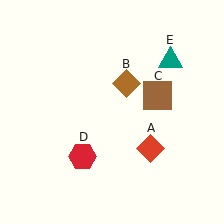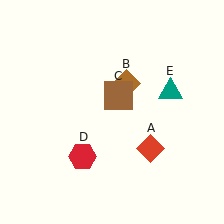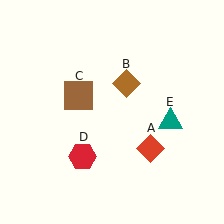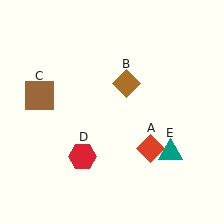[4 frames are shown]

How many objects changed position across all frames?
2 objects changed position: brown square (object C), teal triangle (object E).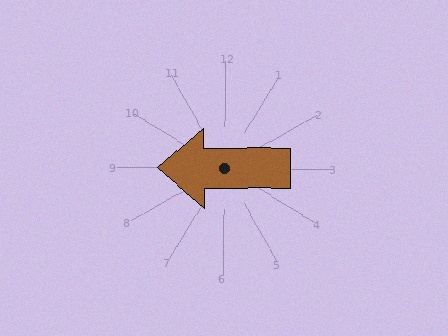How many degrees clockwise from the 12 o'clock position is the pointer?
Approximately 270 degrees.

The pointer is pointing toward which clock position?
Roughly 9 o'clock.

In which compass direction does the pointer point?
West.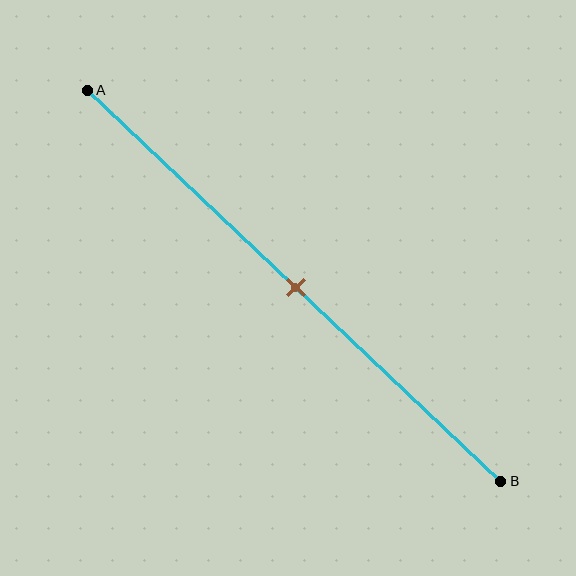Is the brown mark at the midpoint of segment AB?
Yes, the mark is approximately at the midpoint.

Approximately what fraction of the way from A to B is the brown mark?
The brown mark is approximately 50% of the way from A to B.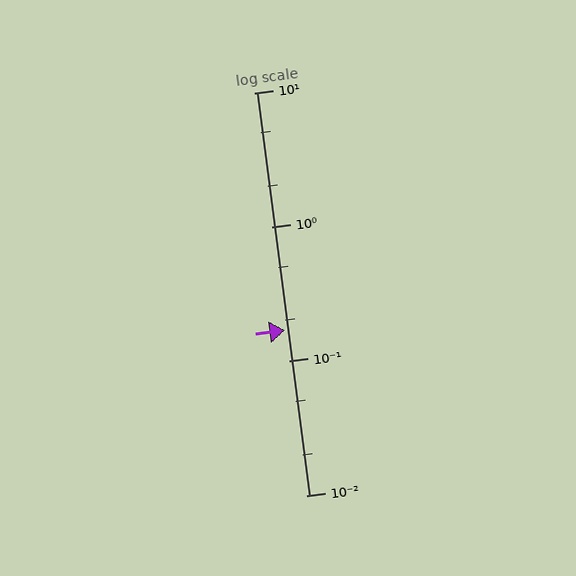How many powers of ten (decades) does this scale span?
The scale spans 3 decades, from 0.01 to 10.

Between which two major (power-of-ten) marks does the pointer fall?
The pointer is between 0.1 and 1.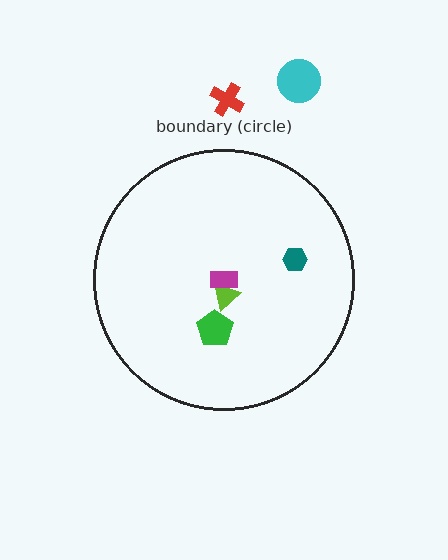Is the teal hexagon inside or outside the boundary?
Inside.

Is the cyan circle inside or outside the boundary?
Outside.